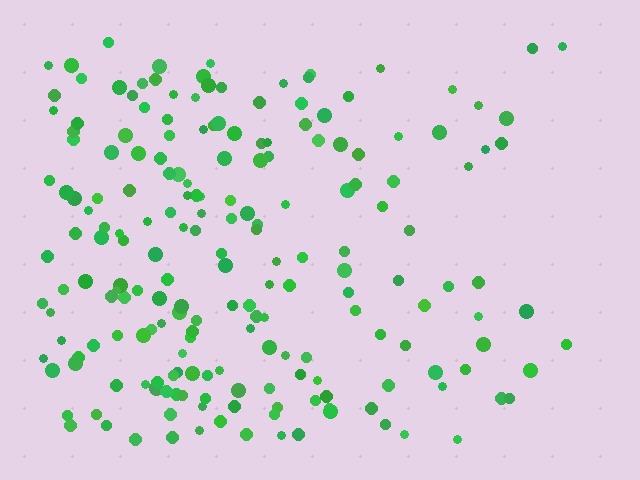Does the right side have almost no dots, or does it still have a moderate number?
Still a moderate number, just noticeably fewer than the left.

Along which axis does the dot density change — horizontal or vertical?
Horizontal.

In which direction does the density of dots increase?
From right to left, with the left side densest.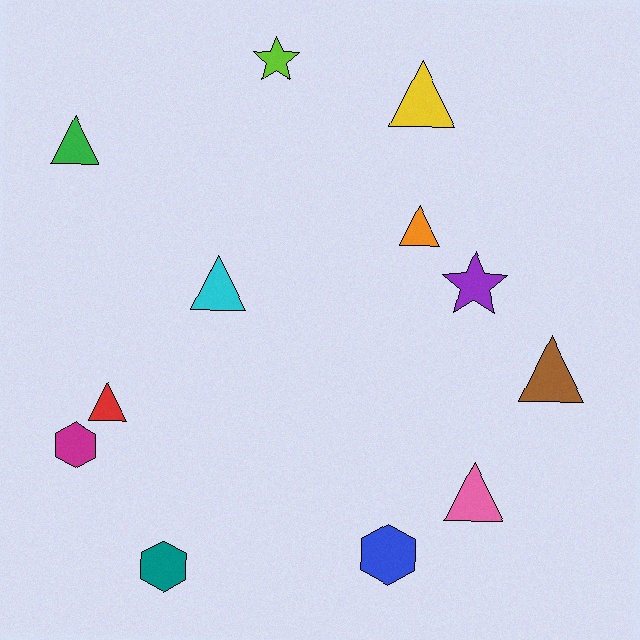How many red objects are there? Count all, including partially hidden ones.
There is 1 red object.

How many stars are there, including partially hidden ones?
There are 2 stars.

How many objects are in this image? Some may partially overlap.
There are 12 objects.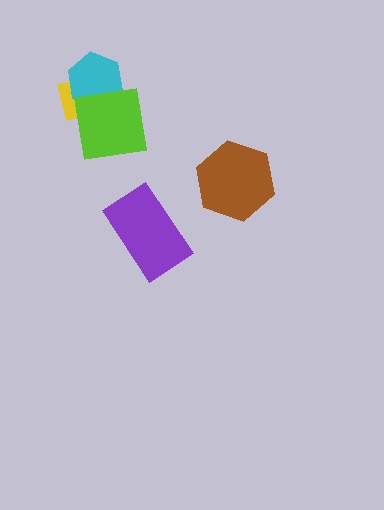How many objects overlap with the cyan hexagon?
2 objects overlap with the cyan hexagon.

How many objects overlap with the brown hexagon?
0 objects overlap with the brown hexagon.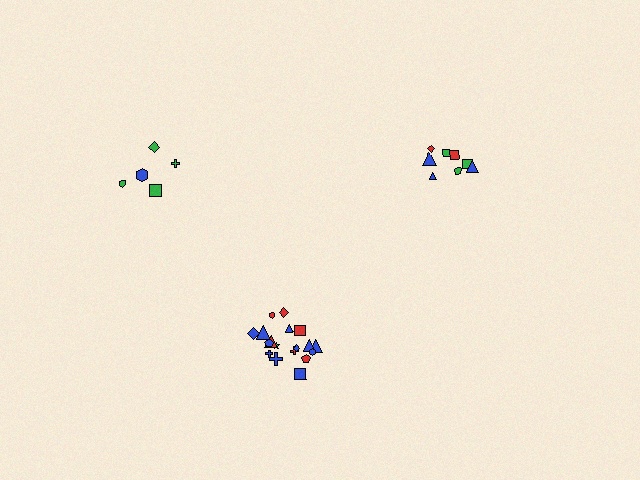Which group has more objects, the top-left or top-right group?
The top-right group.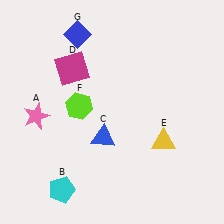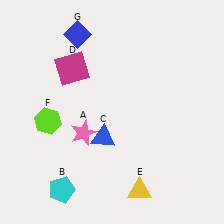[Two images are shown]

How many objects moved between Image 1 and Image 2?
3 objects moved between the two images.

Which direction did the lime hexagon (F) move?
The lime hexagon (F) moved left.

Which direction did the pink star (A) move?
The pink star (A) moved right.